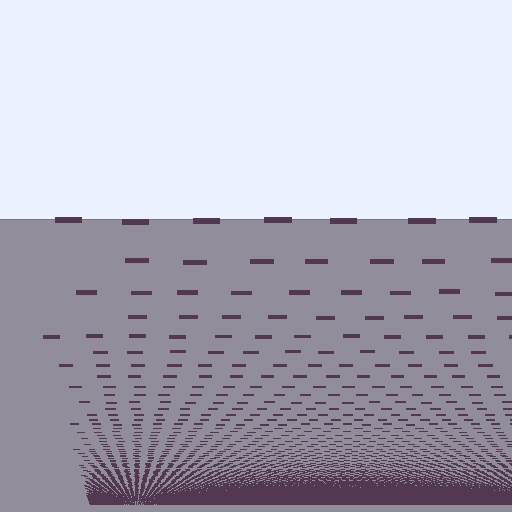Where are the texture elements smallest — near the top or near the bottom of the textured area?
Near the bottom.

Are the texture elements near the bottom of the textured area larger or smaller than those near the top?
Smaller. The gradient is inverted — elements near the bottom are smaller and denser.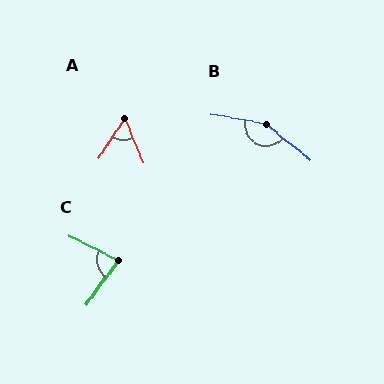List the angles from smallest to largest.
A (56°), C (81°), B (151°).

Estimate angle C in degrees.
Approximately 81 degrees.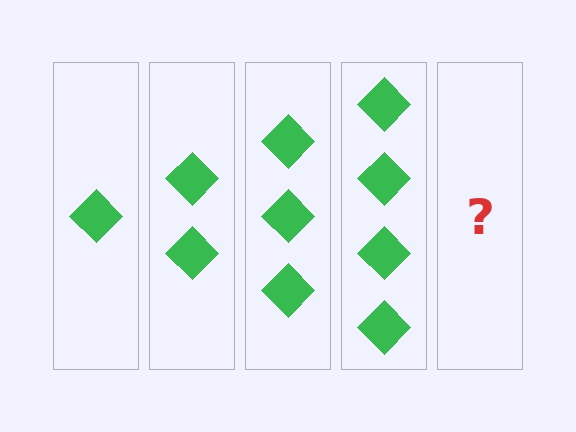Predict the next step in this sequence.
The next step is 5 diamonds.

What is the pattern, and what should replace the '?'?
The pattern is that each step adds one more diamond. The '?' should be 5 diamonds.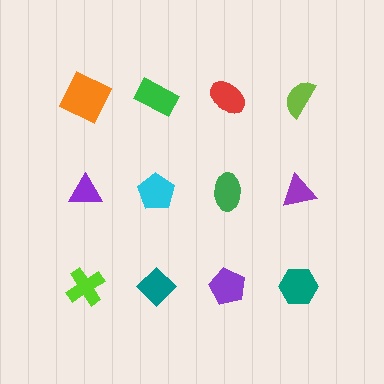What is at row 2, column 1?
A purple triangle.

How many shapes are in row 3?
4 shapes.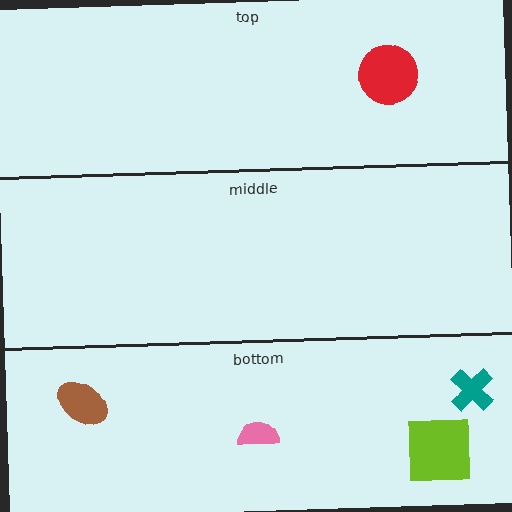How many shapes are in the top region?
1.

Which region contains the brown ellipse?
The bottom region.